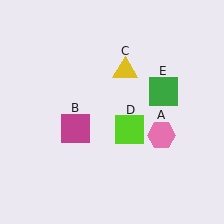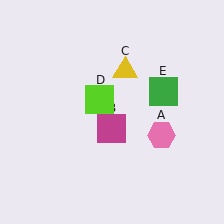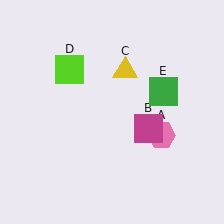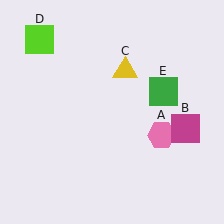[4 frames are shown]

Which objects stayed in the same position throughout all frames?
Pink hexagon (object A) and yellow triangle (object C) and green square (object E) remained stationary.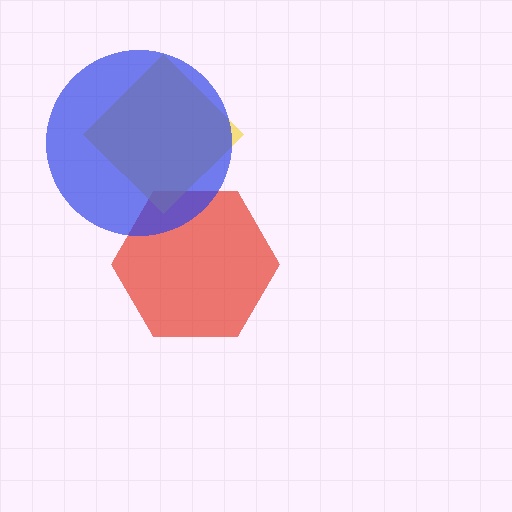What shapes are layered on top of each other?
The layered shapes are: a red hexagon, a yellow diamond, a blue circle.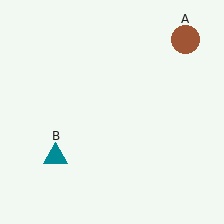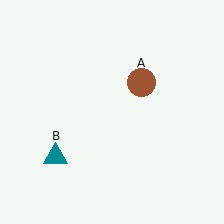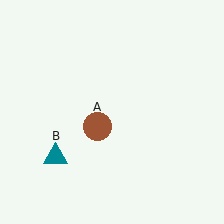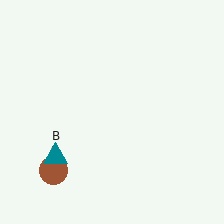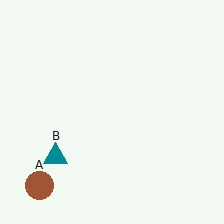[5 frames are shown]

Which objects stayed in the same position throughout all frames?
Teal triangle (object B) remained stationary.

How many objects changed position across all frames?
1 object changed position: brown circle (object A).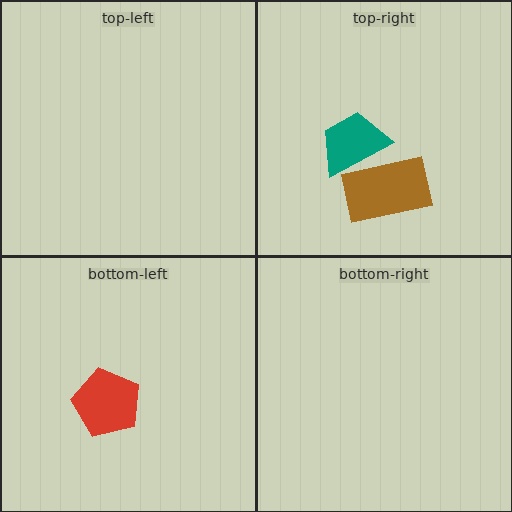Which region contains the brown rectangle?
The top-right region.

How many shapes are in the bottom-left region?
1.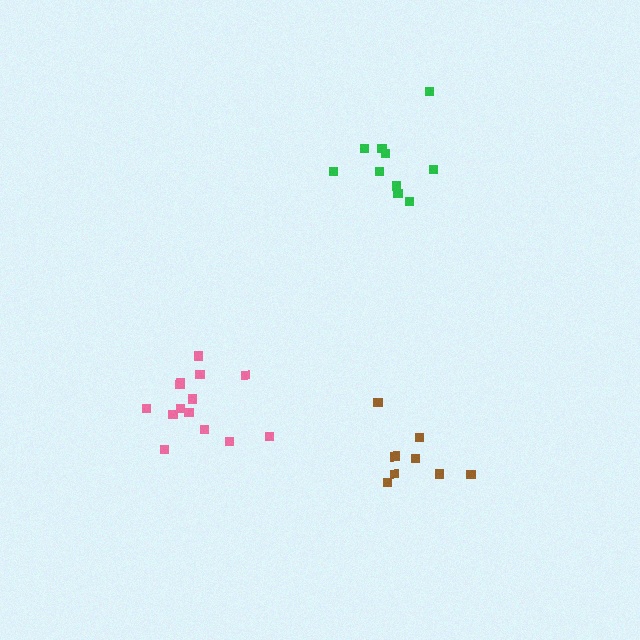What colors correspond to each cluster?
The clusters are colored: pink, green, brown.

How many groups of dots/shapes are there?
There are 3 groups.